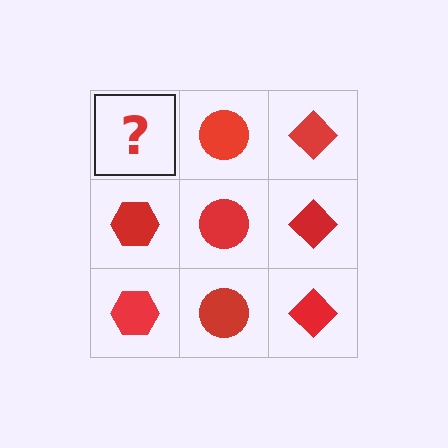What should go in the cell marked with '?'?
The missing cell should contain a red hexagon.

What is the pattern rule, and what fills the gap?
The rule is that each column has a consistent shape. The gap should be filled with a red hexagon.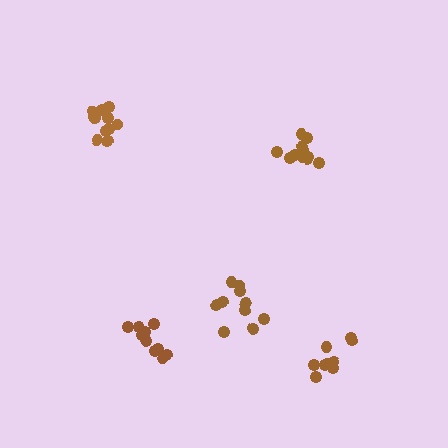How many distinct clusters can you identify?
There are 5 distinct clusters.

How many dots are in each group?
Group 1: 10 dots, Group 2: 11 dots, Group 3: 10 dots, Group 4: 9 dots, Group 5: 13 dots (53 total).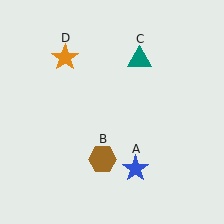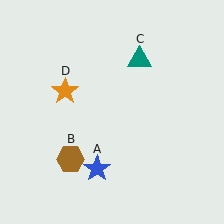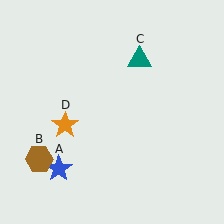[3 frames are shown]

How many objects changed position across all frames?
3 objects changed position: blue star (object A), brown hexagon (object B), orange star (object D).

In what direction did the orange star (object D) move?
The orange star (object D) moved down.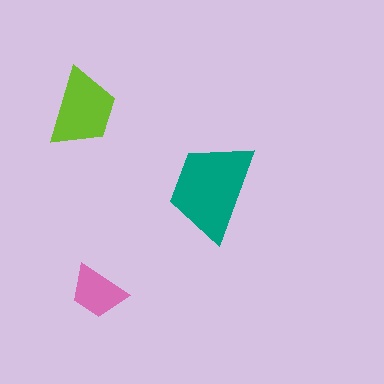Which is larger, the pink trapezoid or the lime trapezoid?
The lime one.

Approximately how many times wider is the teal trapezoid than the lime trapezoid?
About 1.5 times wider.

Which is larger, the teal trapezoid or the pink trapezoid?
The teal one.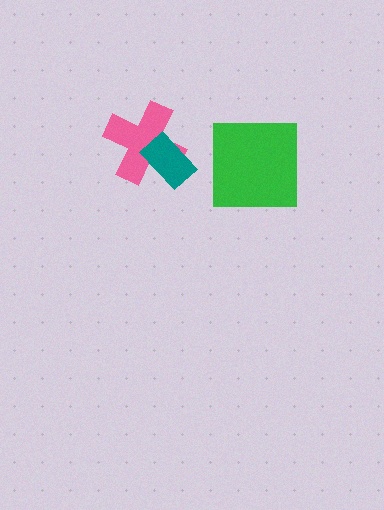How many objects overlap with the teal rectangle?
1 object overlaps with the teal rectangle.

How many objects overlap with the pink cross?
1 object overlaps with the pink cross.